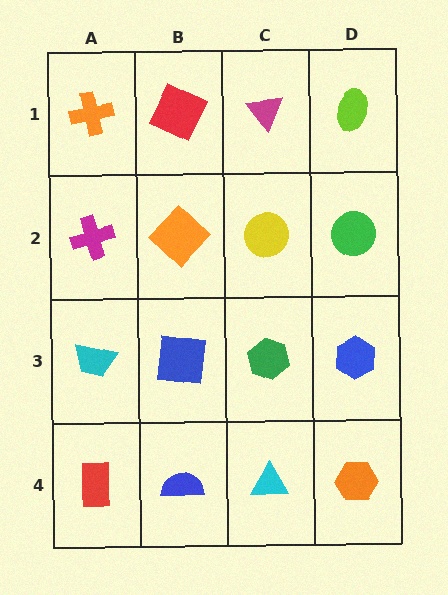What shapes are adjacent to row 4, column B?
A blue square (row 3, column B), a red rectangle (row 4, column A), a cyan triangle (row 4, column C).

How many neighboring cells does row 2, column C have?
4.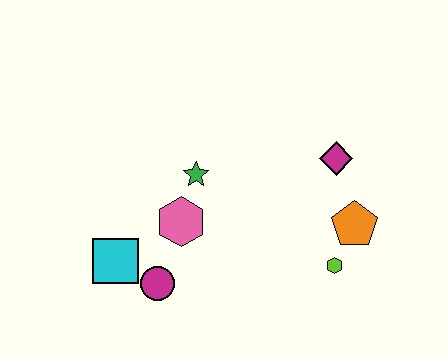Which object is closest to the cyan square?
The magenta circle is closest to the cyan square.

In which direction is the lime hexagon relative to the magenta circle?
The lime hexagon is to the right of the magenta circle.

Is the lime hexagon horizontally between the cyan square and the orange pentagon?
Yes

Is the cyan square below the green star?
Yes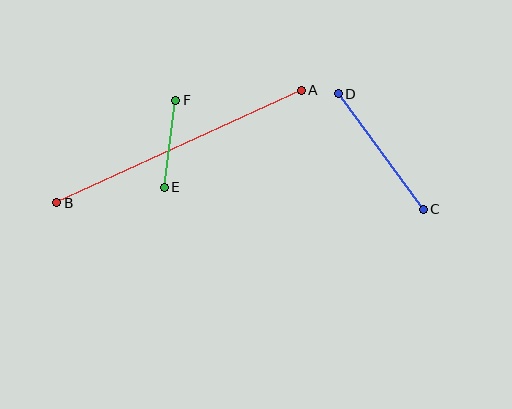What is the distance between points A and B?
The distance is approximately 269 pixels.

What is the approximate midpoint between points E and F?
The midpoint is at approximately (170, 144) pixels.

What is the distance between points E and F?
The distance is approximately 88 pixels.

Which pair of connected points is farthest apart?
Points A and B are farthest apart.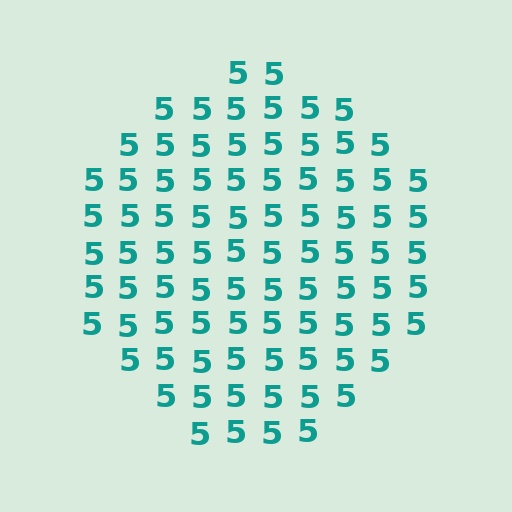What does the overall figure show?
The overall figure shows a circle.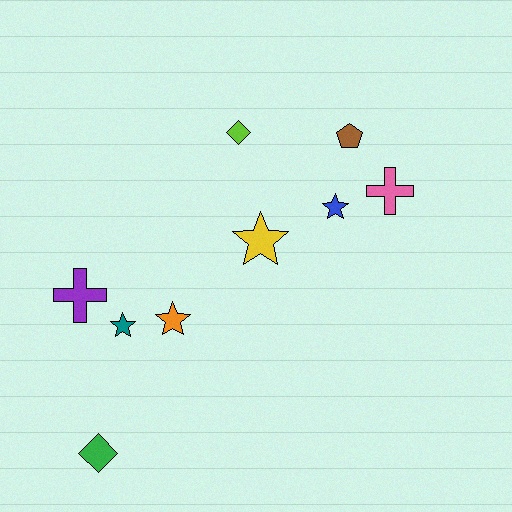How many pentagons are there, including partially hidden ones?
There is 1 pentagon.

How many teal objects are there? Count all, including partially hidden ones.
There is 1 teal object.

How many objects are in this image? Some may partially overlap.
There are 9 objects.